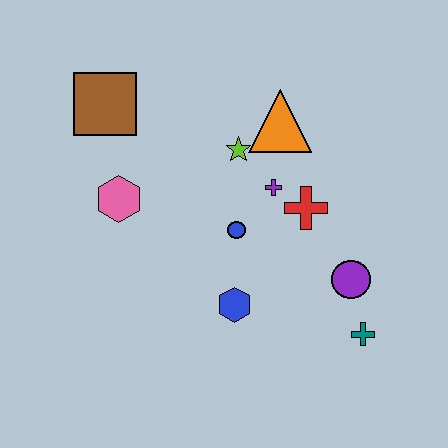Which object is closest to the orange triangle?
The lime star is closest to the orange triangle.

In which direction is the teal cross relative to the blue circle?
The teal cross is to the right of the blue circle.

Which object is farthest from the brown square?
The teal cross is farthest from the brown square.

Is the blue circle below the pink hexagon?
Yes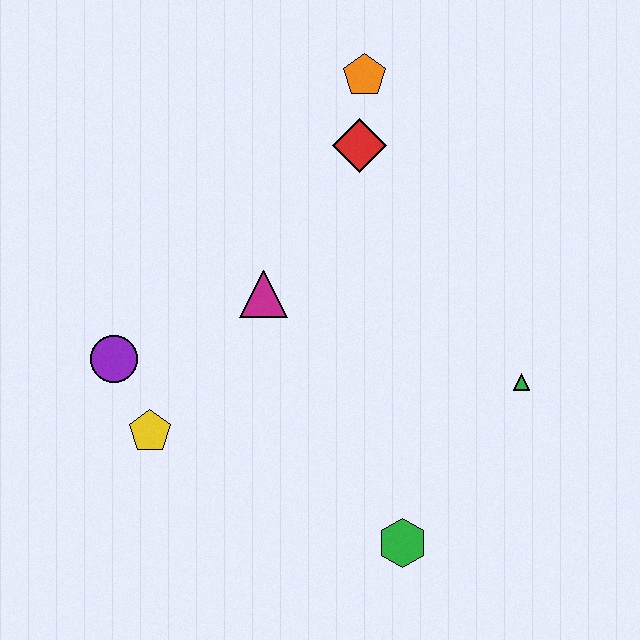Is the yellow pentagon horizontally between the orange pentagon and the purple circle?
Yes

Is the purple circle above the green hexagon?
Yes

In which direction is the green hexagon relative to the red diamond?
The green hexagon is below the red diamond.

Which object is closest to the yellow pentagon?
The purple circle is closest to the yellow pentagon.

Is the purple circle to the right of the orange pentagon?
No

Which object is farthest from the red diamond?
The green hexagon is farthest from the red diamond.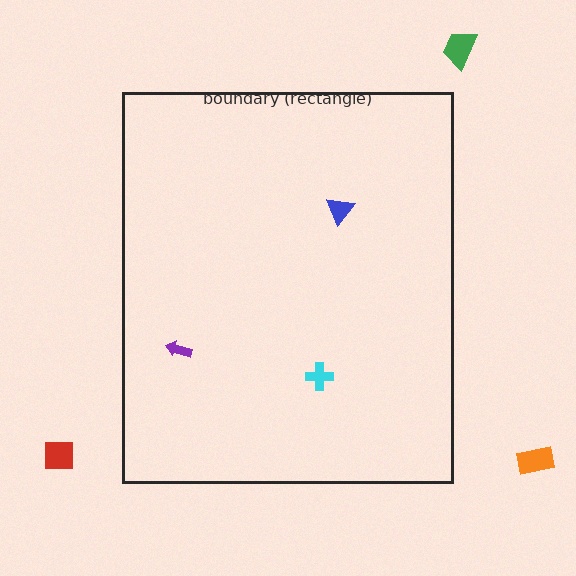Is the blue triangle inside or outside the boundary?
Inside.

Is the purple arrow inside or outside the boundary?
Inside.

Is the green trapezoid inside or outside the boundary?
Outside.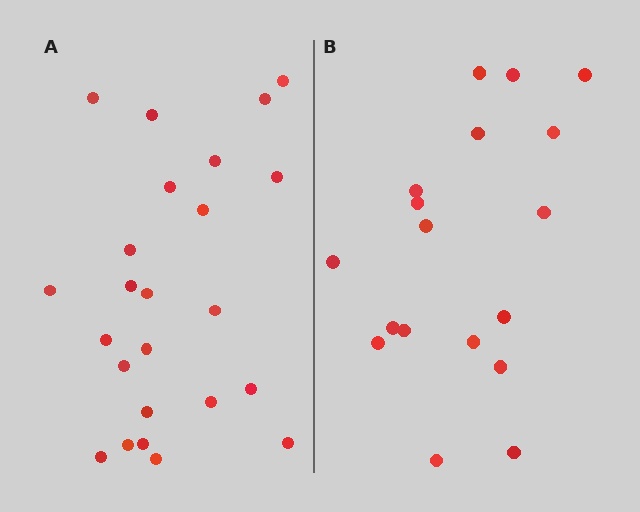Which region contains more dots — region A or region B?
Region A (the left region) has more dots.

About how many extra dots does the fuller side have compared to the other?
Region A has about 6 more dots than region B.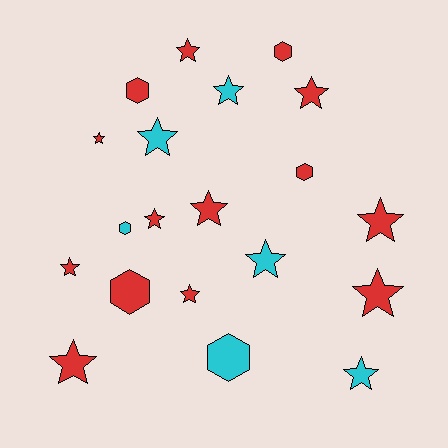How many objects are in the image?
There are 20 objects.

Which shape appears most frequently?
Star, with 14 objects.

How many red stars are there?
There are 10 red stars.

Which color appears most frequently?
Red, with 14 objects.